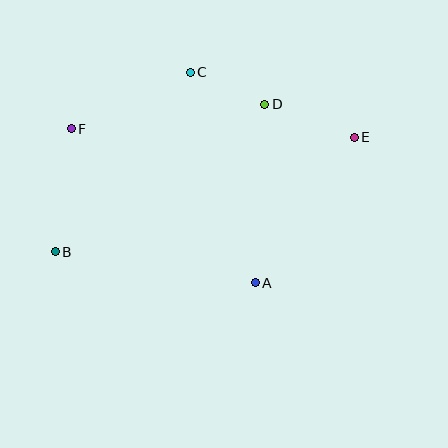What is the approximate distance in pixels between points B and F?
The distance between B and F is approximately 124 pixels.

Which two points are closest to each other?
Points C and D are closest to each other.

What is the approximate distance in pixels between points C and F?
The distance between C and F is approximately 132 pixels.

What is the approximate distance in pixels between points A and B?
The distance between A and B is approximately 202 pixels.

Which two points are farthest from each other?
Points B and E are farthest from each other.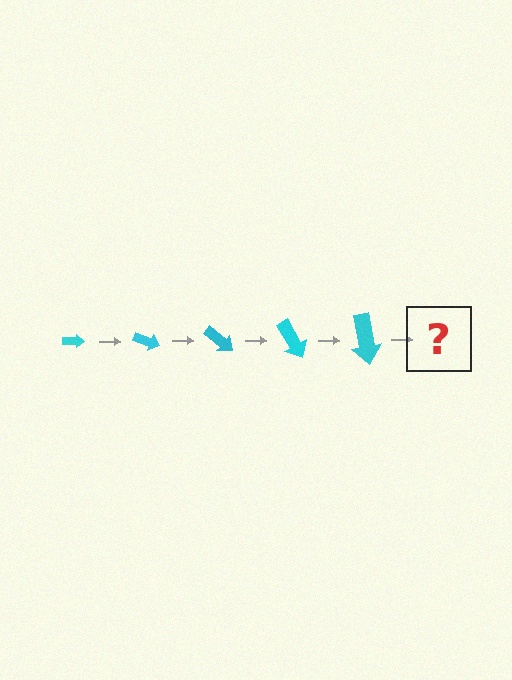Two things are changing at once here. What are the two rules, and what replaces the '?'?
The two rules are that the arrow grows larger each step and it rotates 20 degrees each step. The '?' should be an arrow, larger than the previous one and rotated 100 degrees from the start.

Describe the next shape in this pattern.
It should be an arrow, larger than the previous one and rotated 100 degrees from the start.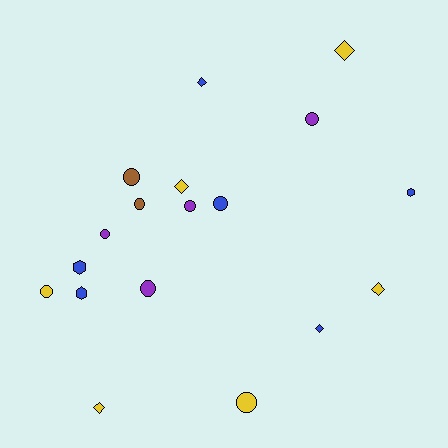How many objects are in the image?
There are 18 objects.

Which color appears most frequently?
Yellow, with 6 objects.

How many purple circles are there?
There are 4 purple circles.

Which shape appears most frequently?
Circle, with 9 objects.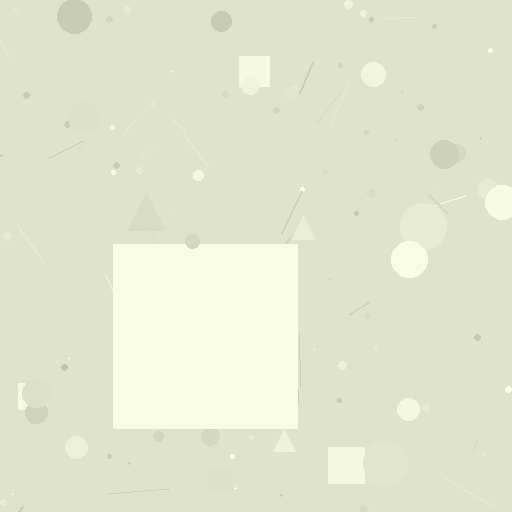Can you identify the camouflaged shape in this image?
The camouflaged shape is a square.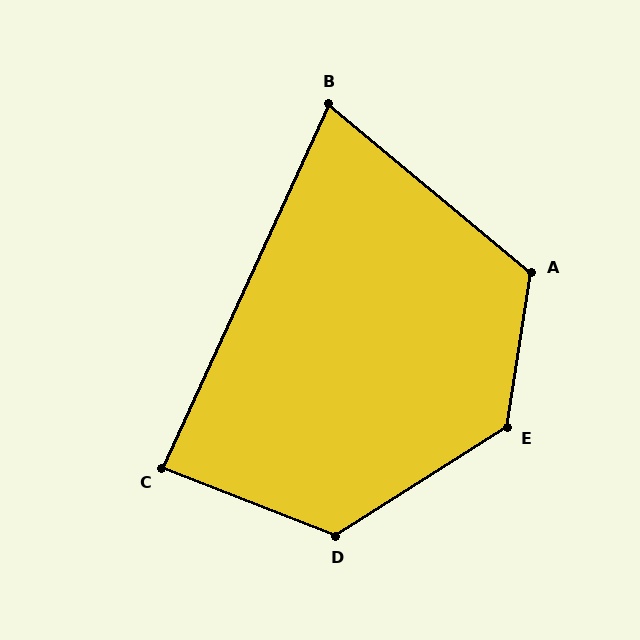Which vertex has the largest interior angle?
E, at approximately 131 degrees.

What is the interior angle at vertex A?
Approximately 121 degrees (obtuse).